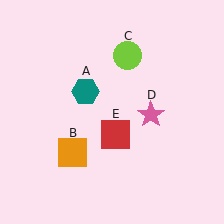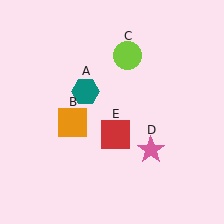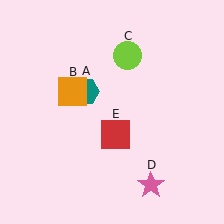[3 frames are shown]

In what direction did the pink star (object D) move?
The pink star (object D) moved down.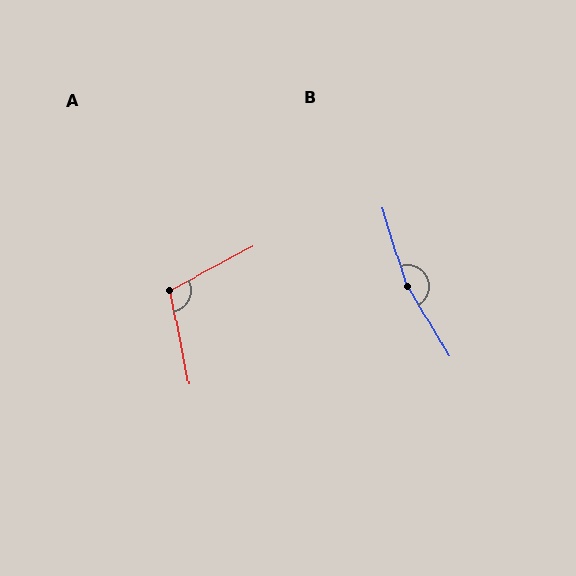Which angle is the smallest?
A, at approximately 107 degrees.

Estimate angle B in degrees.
Approximately 167 degrees.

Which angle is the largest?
B, at approximately 167 degrees.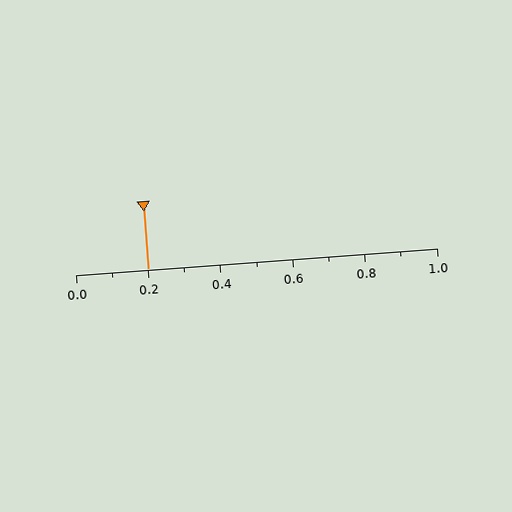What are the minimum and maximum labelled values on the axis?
The axis runs from 0.0 to 1.0.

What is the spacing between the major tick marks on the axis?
The major ticks are spaced 0.2 apart.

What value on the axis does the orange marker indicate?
The marker indicates approximately 0.2.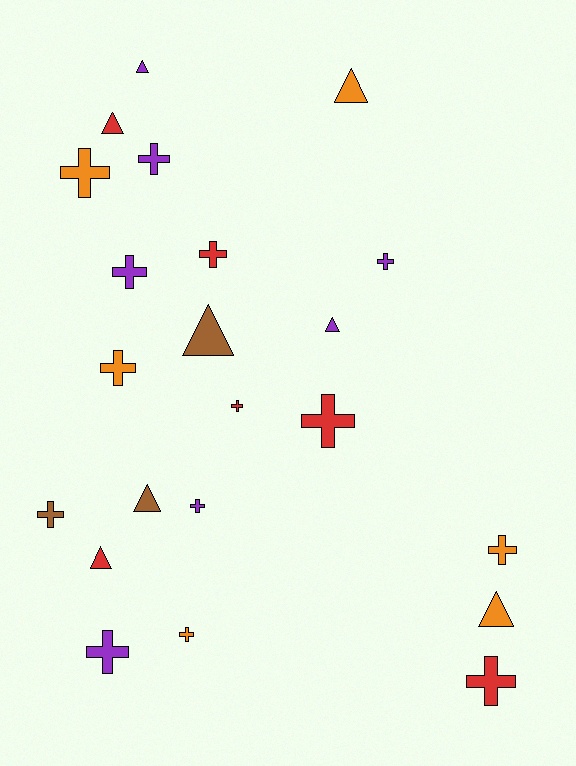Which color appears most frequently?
Purple, with 7 objects.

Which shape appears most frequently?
Cross, with 14 objects.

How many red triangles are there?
There are 2 red triangles.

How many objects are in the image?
There are 22 objects.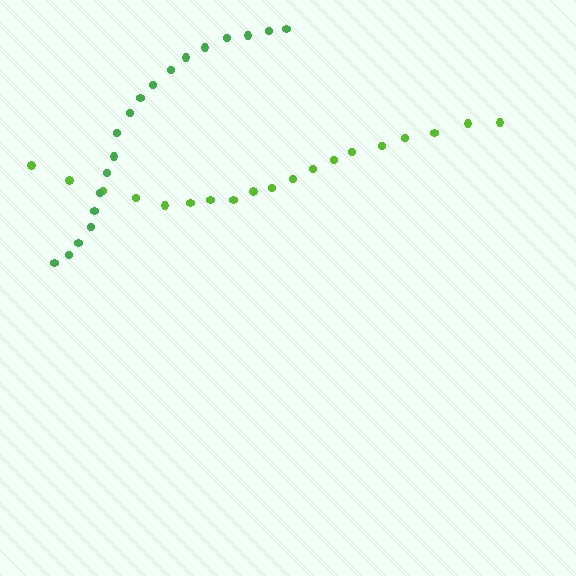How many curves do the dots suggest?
There are 2 distinct paths.